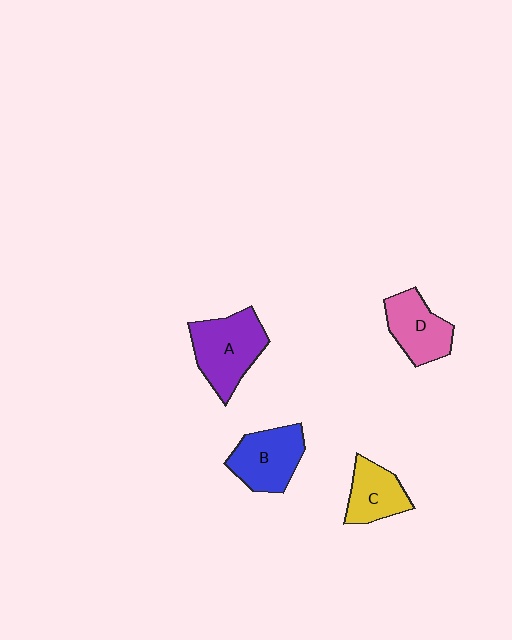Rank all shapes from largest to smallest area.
From largest to smallest: A (purple), B (blue), D (pink), C (yellow).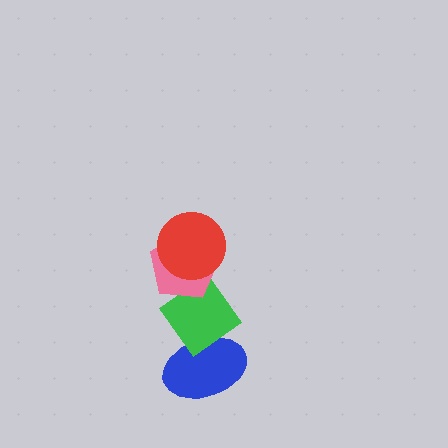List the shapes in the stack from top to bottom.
From top to bottom: the red circle, the pink pentagon, the green diamond, the blue ellipse.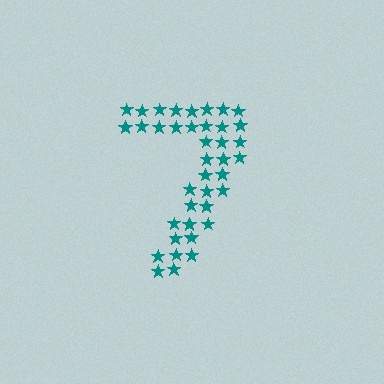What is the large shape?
The large shape is the digit 7.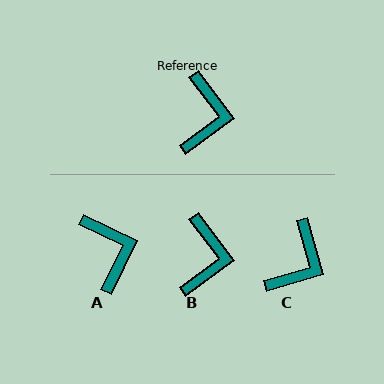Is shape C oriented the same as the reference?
No, it is off by about 21 degrees.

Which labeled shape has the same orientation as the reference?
B.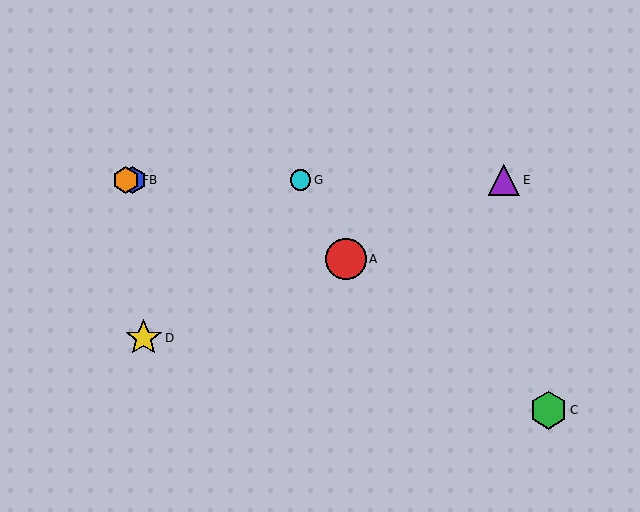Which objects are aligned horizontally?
Objects B, E, F, G are aligned horizontally.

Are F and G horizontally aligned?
Yes, both are at y≈180.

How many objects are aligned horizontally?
4 objects (B, E, F, G) are aligned horizontally.